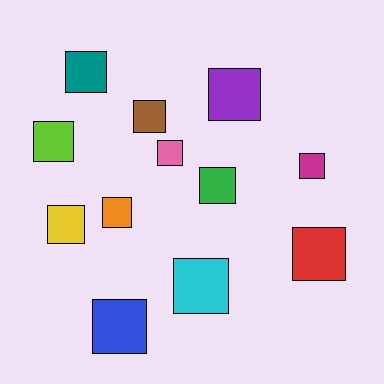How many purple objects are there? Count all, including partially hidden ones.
There is 1 purple object.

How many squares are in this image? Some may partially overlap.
There are 12 squares.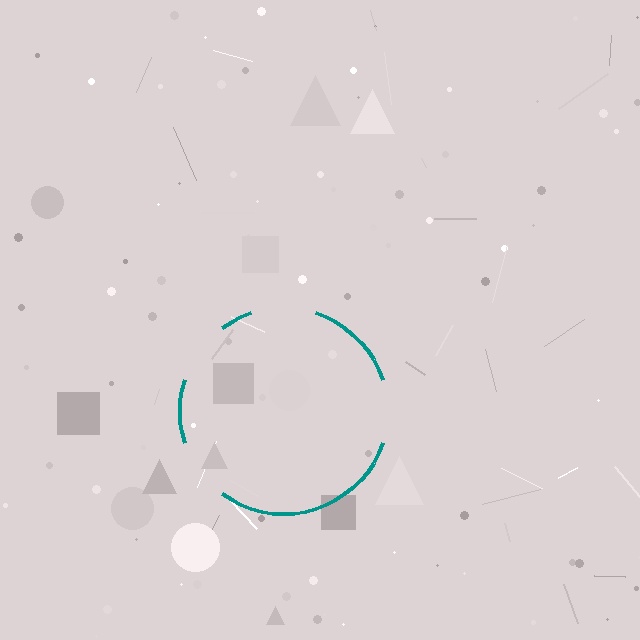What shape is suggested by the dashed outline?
The dashed outline suggests a circle.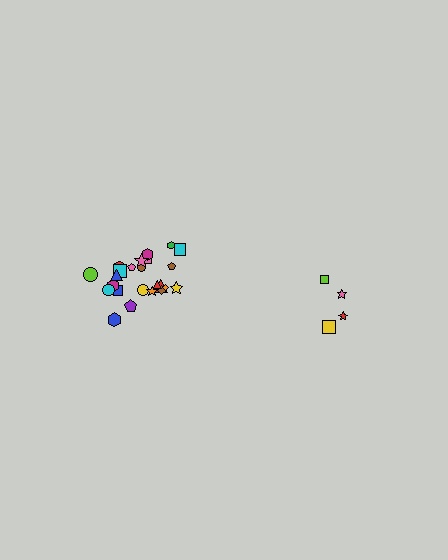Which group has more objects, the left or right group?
The left group.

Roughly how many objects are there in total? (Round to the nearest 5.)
Roughly 30 objects in total.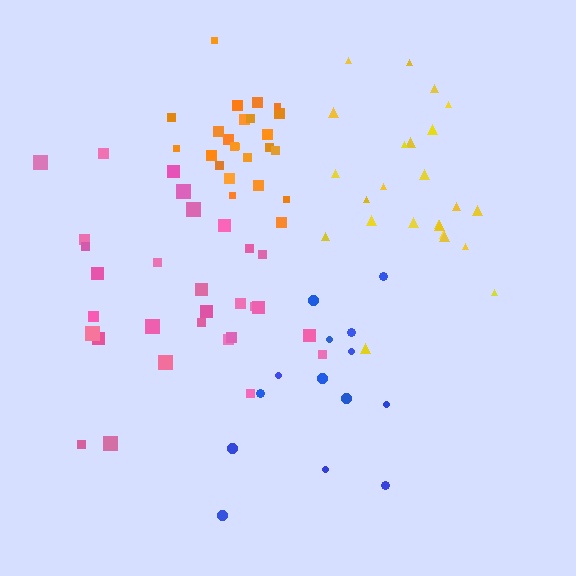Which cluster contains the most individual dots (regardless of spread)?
Pink (30).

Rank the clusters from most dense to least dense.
orange, pink, yellow, blue.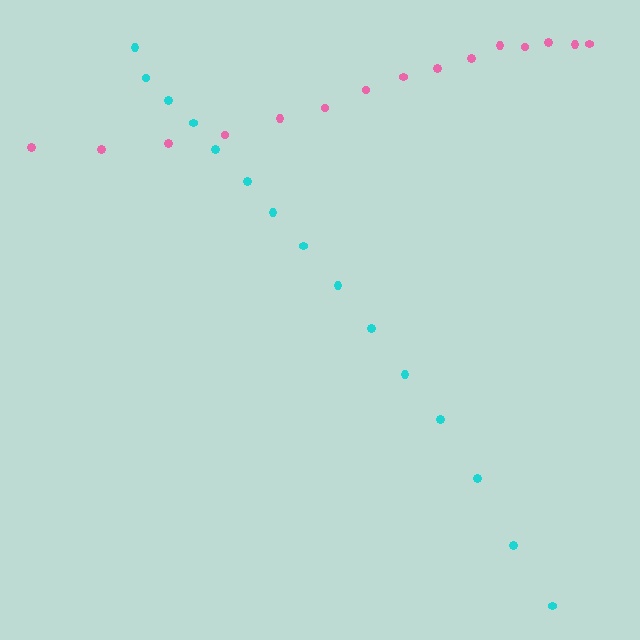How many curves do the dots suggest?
There are 2 distinct paths.